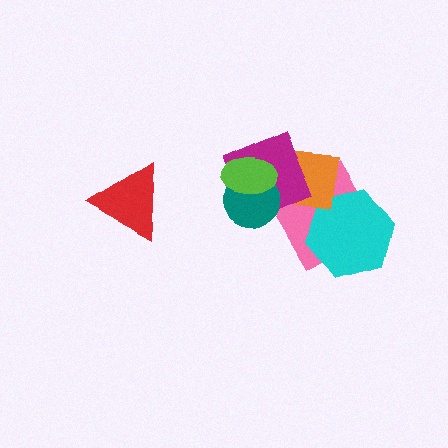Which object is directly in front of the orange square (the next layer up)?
The magenta square is directly in front of the orange square.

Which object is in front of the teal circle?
The lime ellipse is in front of the teal circle.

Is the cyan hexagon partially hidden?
Yes, it is partially covered by another shape.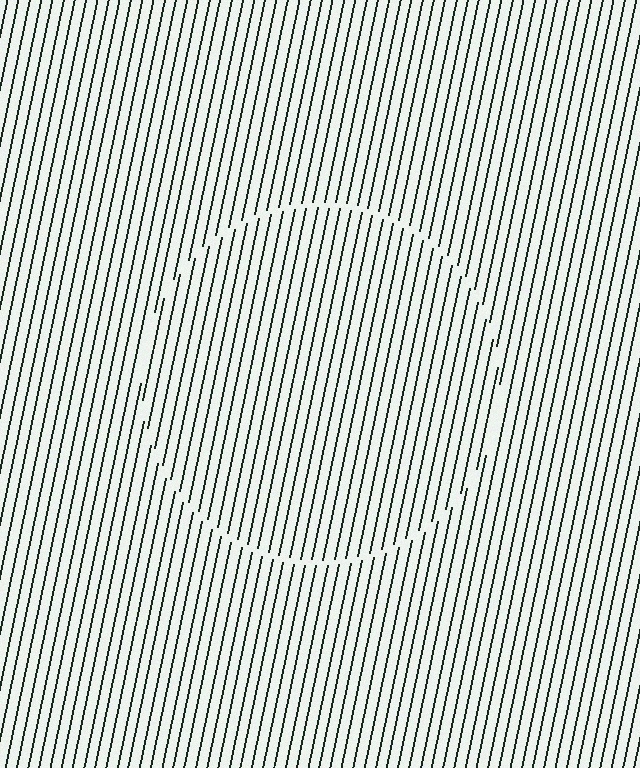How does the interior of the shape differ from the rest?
The interior of the shape contains the same grating, shifted by half a period — the contour is defined by the phase discontinuity where line-ends from the inner and outer gratings abut.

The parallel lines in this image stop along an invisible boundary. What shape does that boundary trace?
An illusory circle. The interior of the shape contains the same grating, shifted by half a period — the contour is defined by the phase discontinuity where line-ends from the inner and outer gratings abut.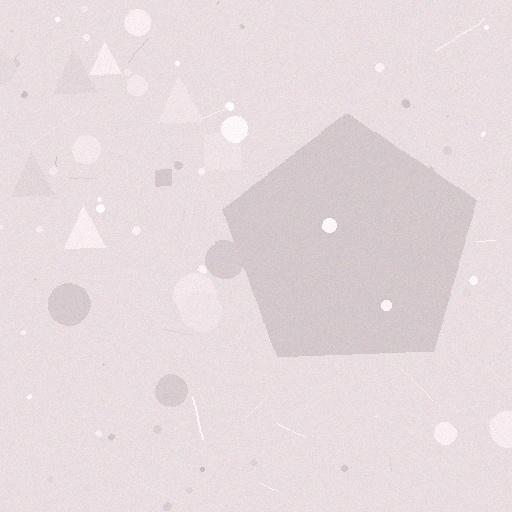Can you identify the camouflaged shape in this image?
The camouflaged shape is a pentagon.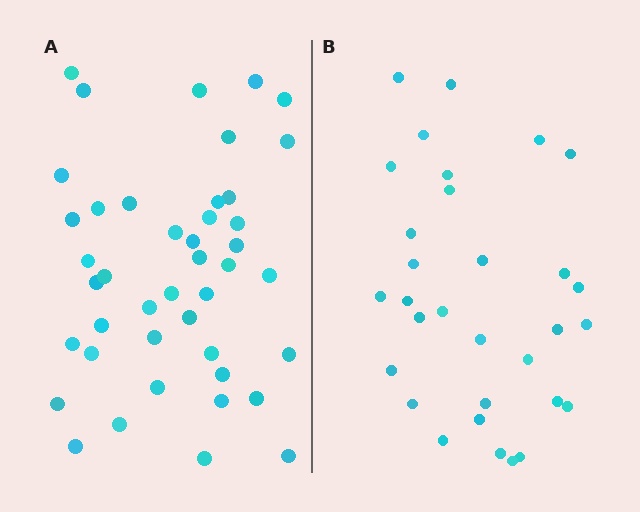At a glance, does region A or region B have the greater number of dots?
Region A (the left region) has more dots.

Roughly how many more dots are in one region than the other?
Region A has roughly 12 or so more dots than region B.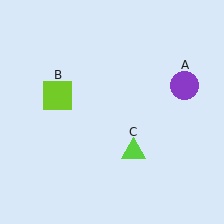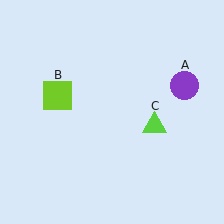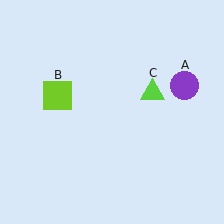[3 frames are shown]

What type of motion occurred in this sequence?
The lime triangle (object C) rotated counterclockwise around the center of the scene.